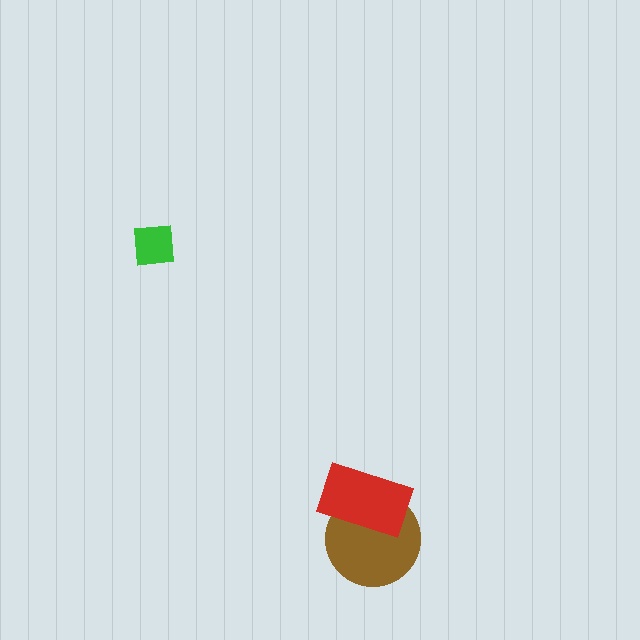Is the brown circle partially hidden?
Yes, it is partially covered by another shape.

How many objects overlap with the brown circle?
1 object overlaps with the brown circle.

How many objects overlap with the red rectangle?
1 object overlaps with the red rectangle.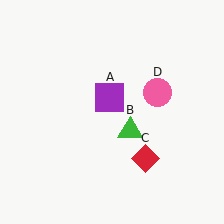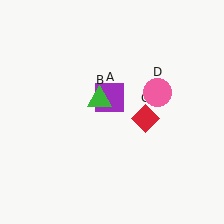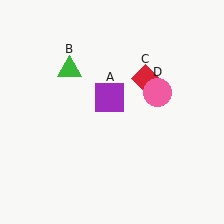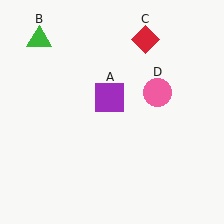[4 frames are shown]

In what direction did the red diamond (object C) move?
The red diamond (object C) moved up.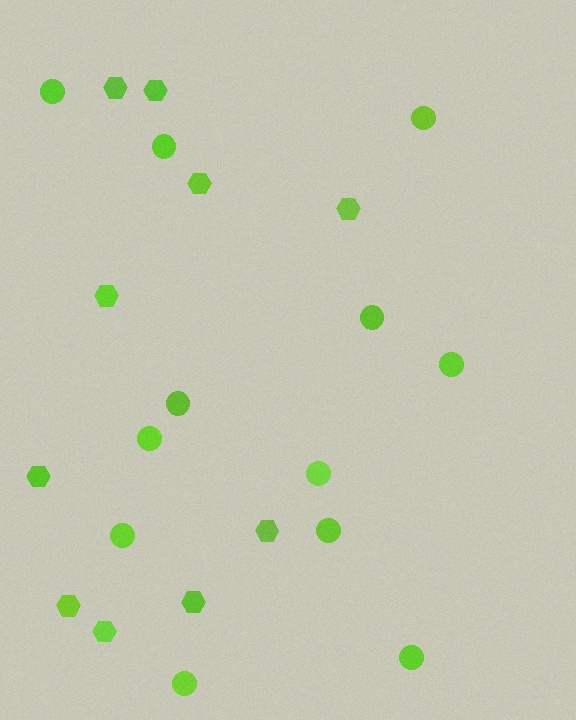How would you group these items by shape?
There are 2 groups: one group of hexagons (10) and one group of circles (12).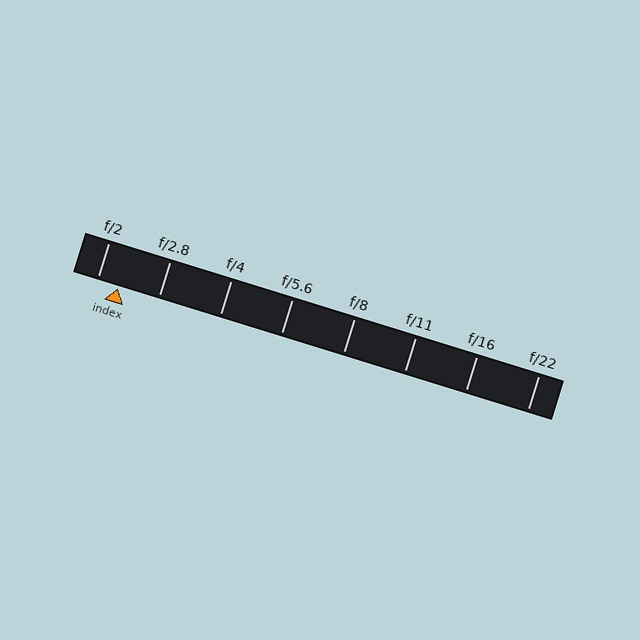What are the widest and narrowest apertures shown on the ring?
The widest aperture shown is f/2 and the narrowest is f/22.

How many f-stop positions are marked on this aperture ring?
There are 8 f-stop positions marked.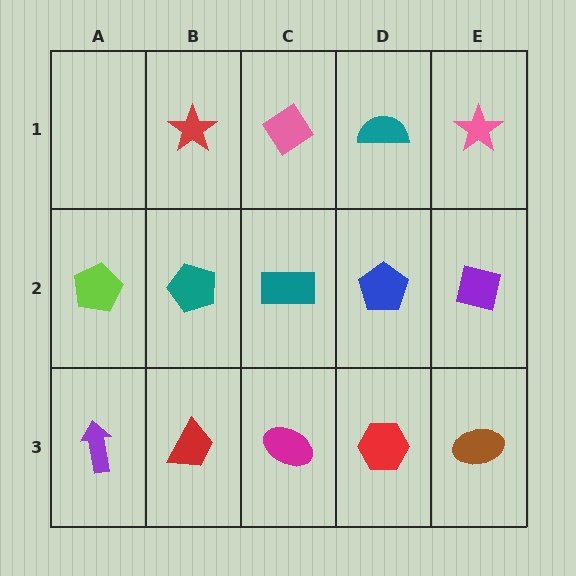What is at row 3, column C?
A magenta ellipse.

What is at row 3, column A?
A purple arrow.